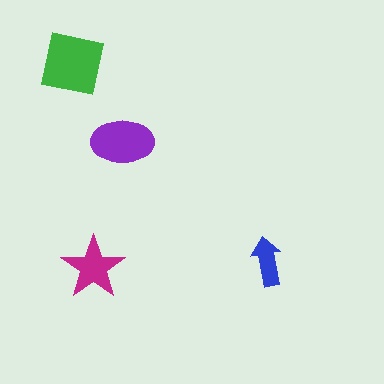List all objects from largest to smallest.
The green square, the purple ellipse, the magenta star, the blue arrow.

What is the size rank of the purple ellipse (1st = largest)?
2nd.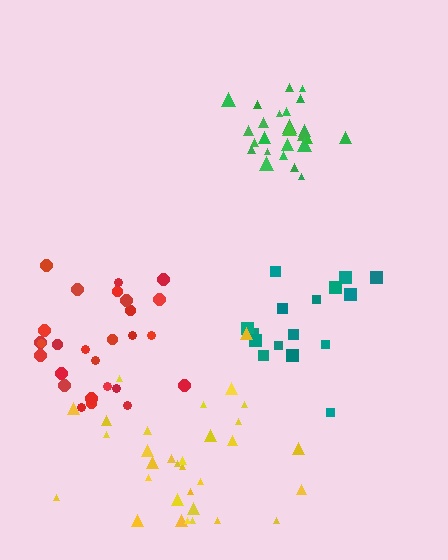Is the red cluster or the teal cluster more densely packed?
Red.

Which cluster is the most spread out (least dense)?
Yellow.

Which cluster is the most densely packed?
Green.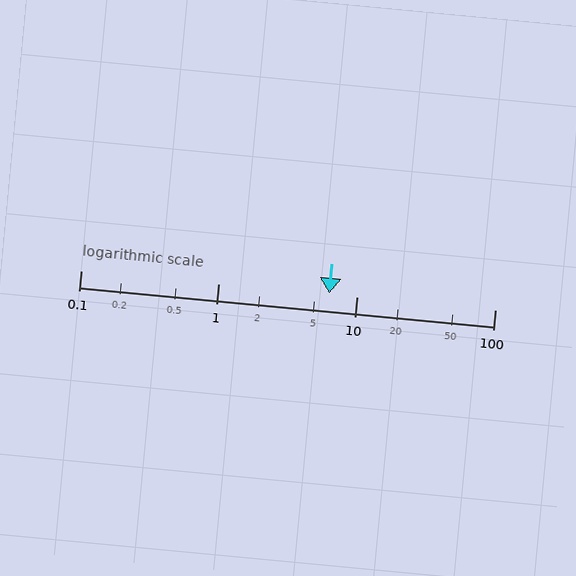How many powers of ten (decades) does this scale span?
The scale spans 3 decades, from 0.1 to 100.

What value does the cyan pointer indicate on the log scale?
The pointer indicates approximately 6.3.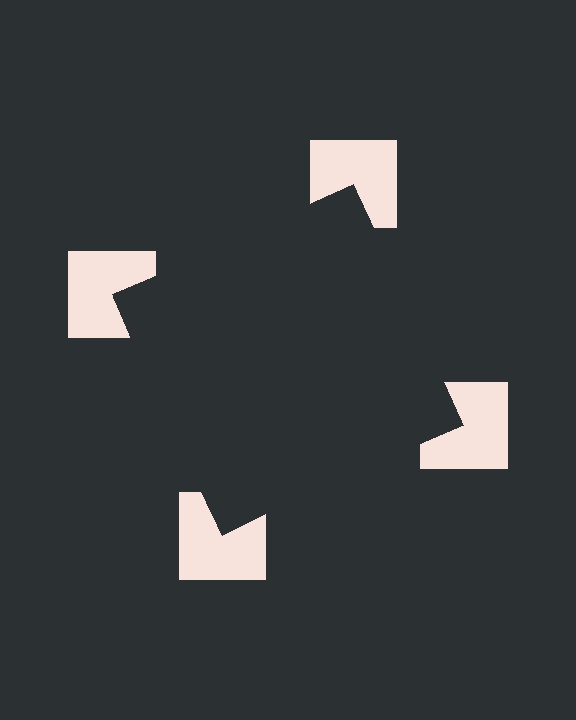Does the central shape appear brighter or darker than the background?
It typically appears slightly darker than the background, even though no actual brightness change is drawn.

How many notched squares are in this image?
There are 4 — one at each vertex of the illusory square.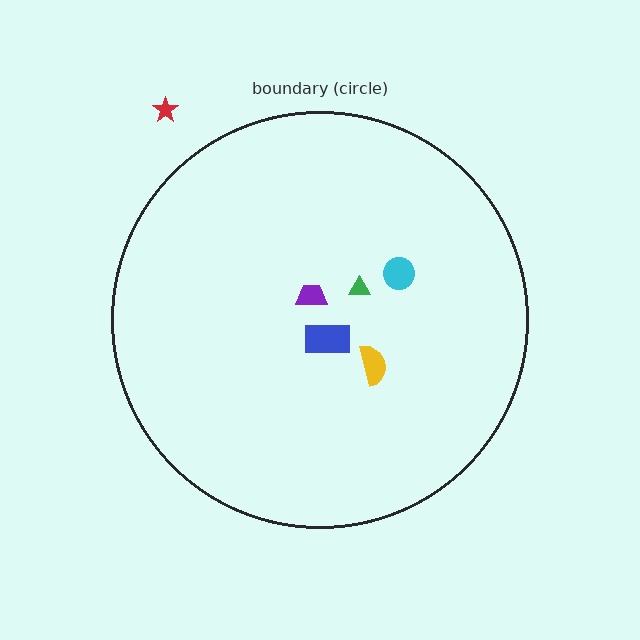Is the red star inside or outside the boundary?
Outside.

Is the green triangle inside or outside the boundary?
Inside.